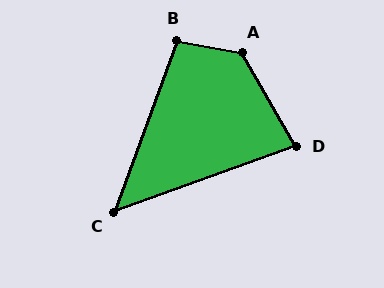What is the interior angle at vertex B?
Approximately 100 degrees (obtuse).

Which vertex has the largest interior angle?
A, at approximately 130 degrees.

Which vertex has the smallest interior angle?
C, at approximately 50 degrees.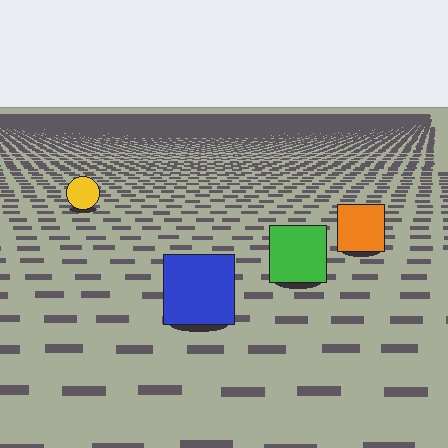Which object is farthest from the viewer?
The yellow circle is farthest from the viewer. It appears smaller and the ground texture around it is denser.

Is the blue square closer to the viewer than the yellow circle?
Yes. The blue square is closer — you can tell from the texture gradient: the ground texture is coarser near it.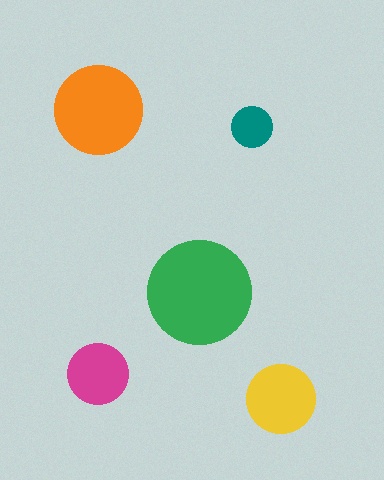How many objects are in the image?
There are 5 objects in the image.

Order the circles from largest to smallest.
the green one, the orange one, the yellow one, the magenta one, the teal one.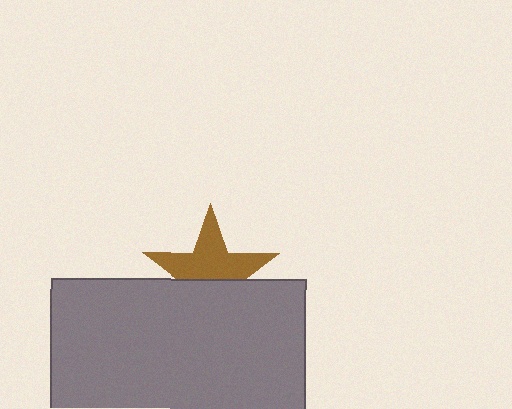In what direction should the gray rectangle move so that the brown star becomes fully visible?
The gray rectangle should move down. That is the shortest direction to clear the overlap and leave the brown star fully visible.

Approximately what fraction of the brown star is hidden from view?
Roughly 42% of the brown star is hidden behind the gray rectangle.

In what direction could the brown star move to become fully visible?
The brown star could move up. That would shift it out from behind the gray rectangle entirely.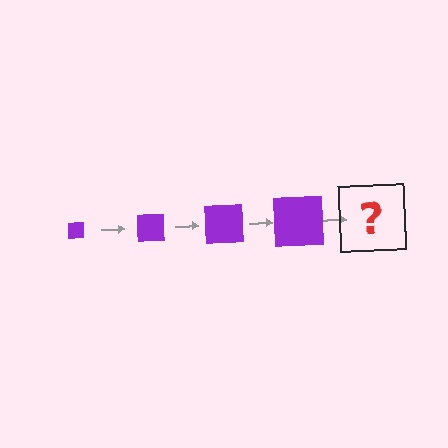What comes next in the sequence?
The next element should be a purple square, larger than the previous one.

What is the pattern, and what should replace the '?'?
The pattern is that the square gets progressively larger each step. The '?' should be a purple square, larger than the previous one.